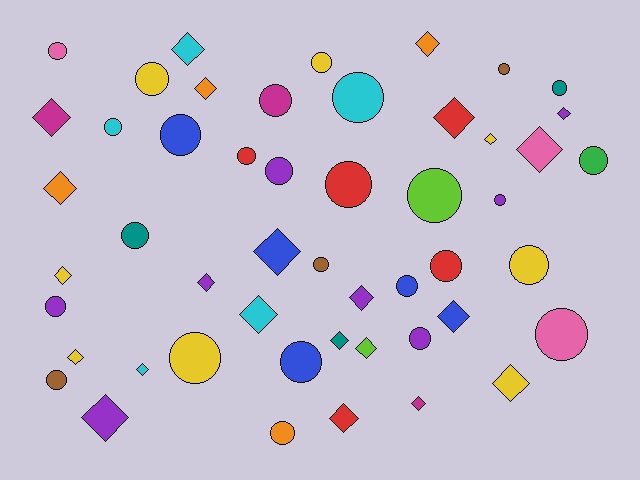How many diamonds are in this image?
There are 23 diamonds.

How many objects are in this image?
There are 50 objects.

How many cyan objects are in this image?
There are 5 cyan objects.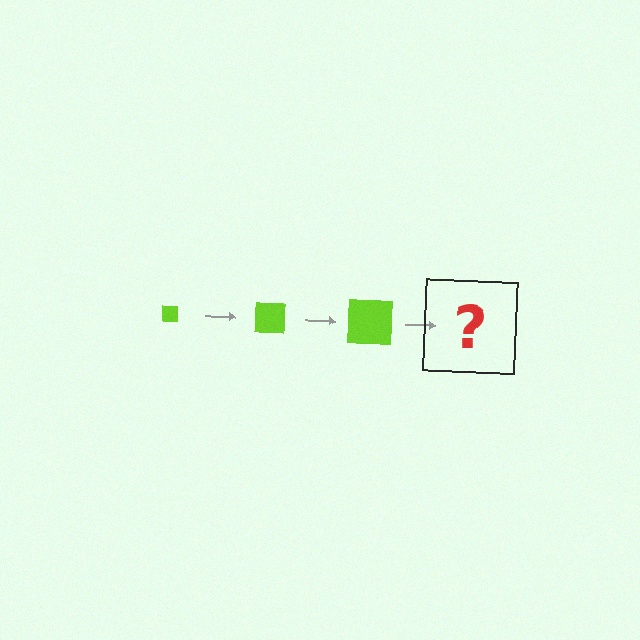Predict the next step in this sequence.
The next step is a lime square, larger than the previous one.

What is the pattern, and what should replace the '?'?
The pattern is that the square gets progressively larger each step. The '?' should be a lime square, larger than the previous one.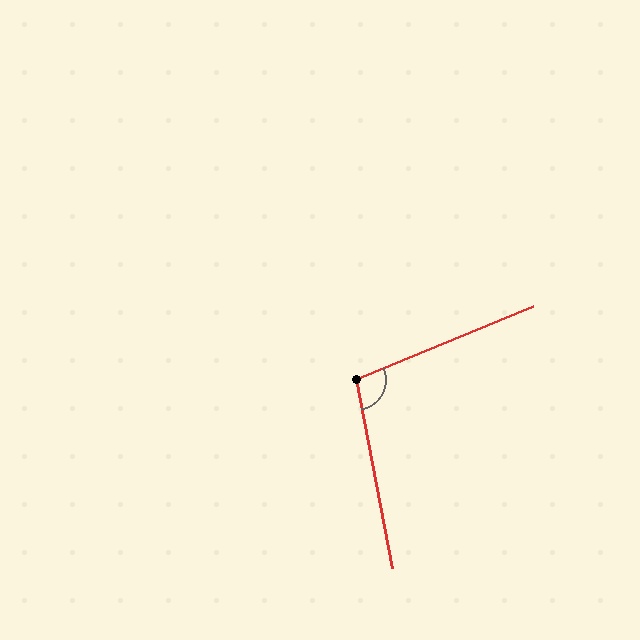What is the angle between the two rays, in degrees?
Approximately 102 degrees.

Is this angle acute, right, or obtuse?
It is obtuse.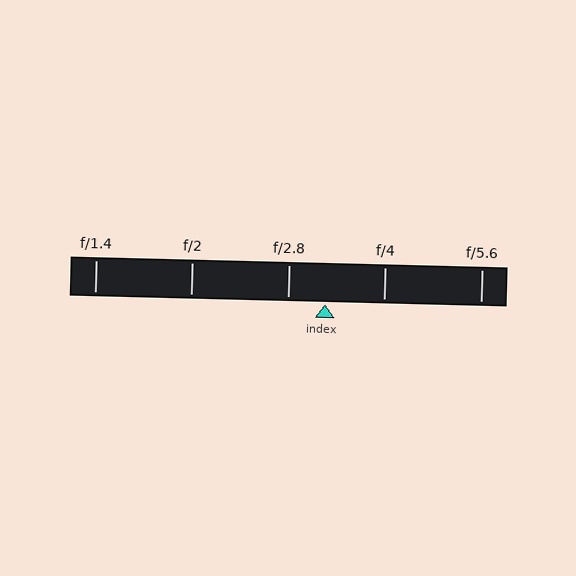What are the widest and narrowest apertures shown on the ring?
The widest aperture shown is f/1.4 and the narrowest is f/5.6.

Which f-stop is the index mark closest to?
The index mark is closest to f/2.8.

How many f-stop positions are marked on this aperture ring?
There are 5 f-stop positions marked.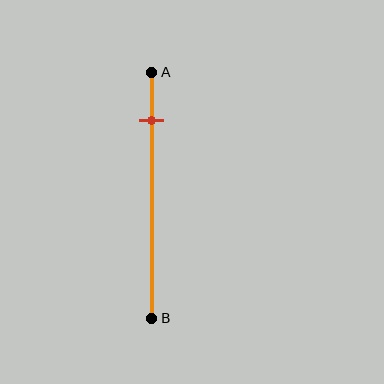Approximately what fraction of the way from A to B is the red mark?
The red mark is approximately 20% of the way from A to B.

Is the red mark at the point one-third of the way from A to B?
No, the mark is at about 20% from A, not at the 33% one-third point.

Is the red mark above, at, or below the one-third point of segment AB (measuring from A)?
The red mark is above the one-third point of segment AB.